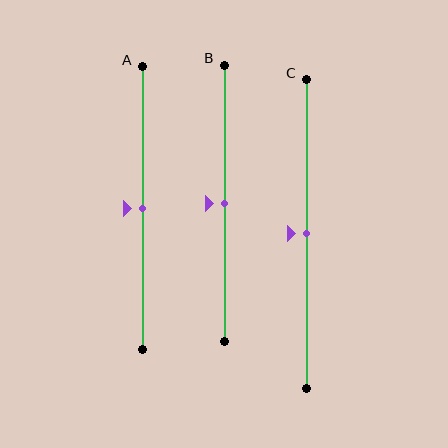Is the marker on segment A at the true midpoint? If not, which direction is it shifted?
Yes, the marker on segment A is at the true midpoint.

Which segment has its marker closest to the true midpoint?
Segment A has its marker closest to the true midpoint.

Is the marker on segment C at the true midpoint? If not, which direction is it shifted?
Yes, the marker on segment C is at the true midpoint.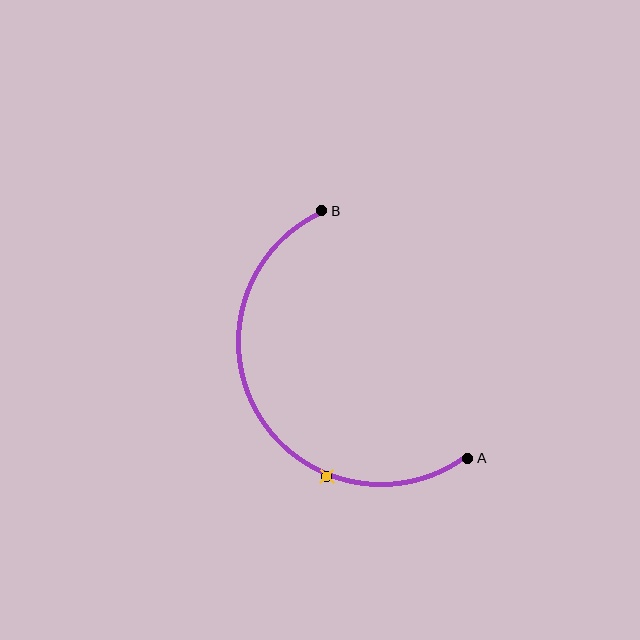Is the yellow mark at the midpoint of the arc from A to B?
No. The yellow mark lies on the arc but is closer to endpoint A. The arc midpoint would be at the point on the curve equidistant along the arc from both A and B.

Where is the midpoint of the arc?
The arc midpoint is the point on the curve farthest from the straight line joining A and B. It sits to the left of that line.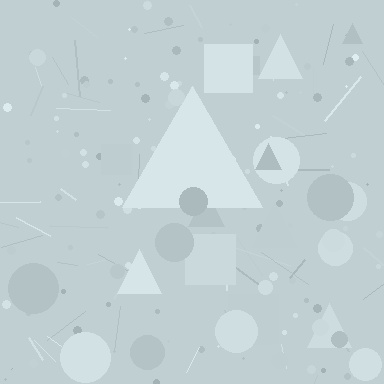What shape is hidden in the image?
A triangle is hidden in the image.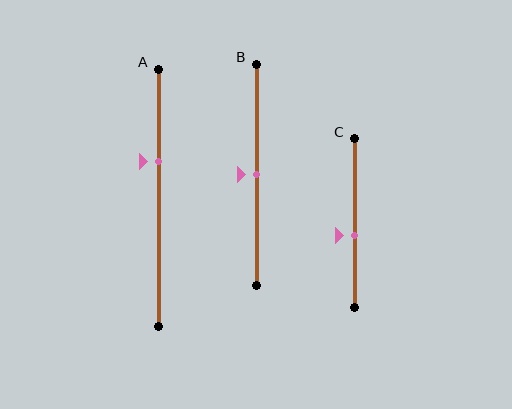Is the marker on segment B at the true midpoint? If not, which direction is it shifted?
Yes, the marker on segment B is at the true midpoint.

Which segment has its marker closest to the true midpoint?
Segment B has its marker closest to the true midpoint.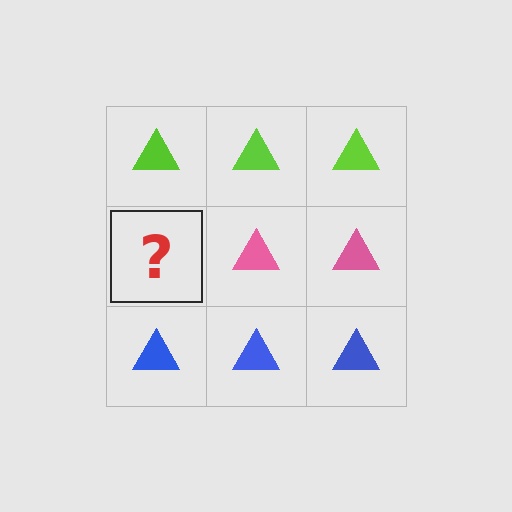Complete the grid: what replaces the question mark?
The question mark should be replaced with a pink triangle.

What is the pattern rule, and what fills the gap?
The rule is that each row has a consistent color. The gap should be filled with a pink triangle.